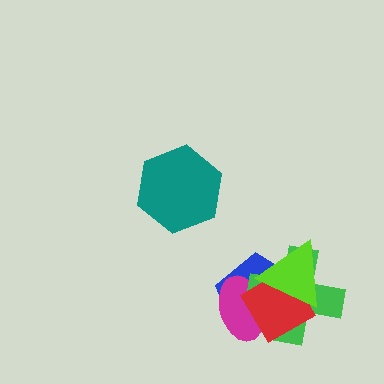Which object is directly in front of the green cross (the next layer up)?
The red diamond is directly in front of the green cross.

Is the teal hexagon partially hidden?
No, no other shape covers it.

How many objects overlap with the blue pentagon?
4 objects overlap with the blue pentagon.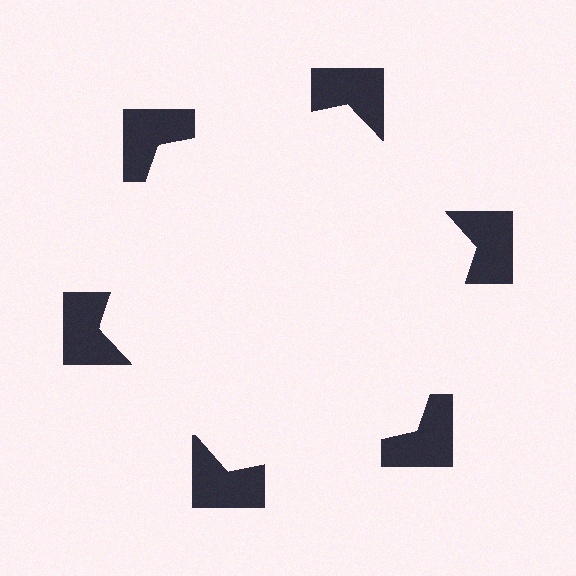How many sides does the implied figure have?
6 sides.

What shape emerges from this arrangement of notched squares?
An illusory hexagon — its edges are inferred from the aligned wedge cuts in the notched squares, not physically drawn.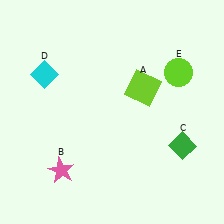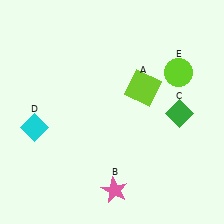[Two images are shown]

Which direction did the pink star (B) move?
The pink star (B) moved right.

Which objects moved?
The objects that moved are: the pink star (B), the green diamond (C), the cyan diamond (D).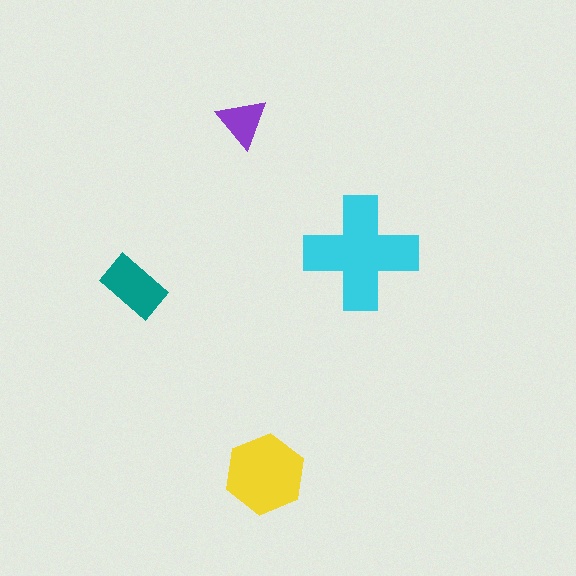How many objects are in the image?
There are 4 objects in the image.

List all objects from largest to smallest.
The cyan cross, the yellow hexagon, the teal rectangle, the purple triangle.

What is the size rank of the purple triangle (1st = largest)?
4th.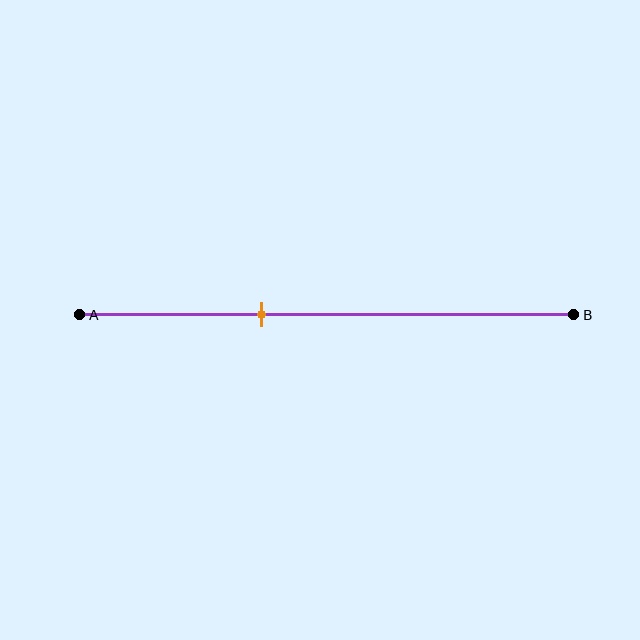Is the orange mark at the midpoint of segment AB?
No, the mark is at about 35% from A, not at the 50% midpoint.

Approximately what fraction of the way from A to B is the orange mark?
The orange mark is approximately 35% of the way from A to B.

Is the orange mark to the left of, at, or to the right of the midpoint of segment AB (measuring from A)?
The orange mark is to the left of the midpoint of segment AB.